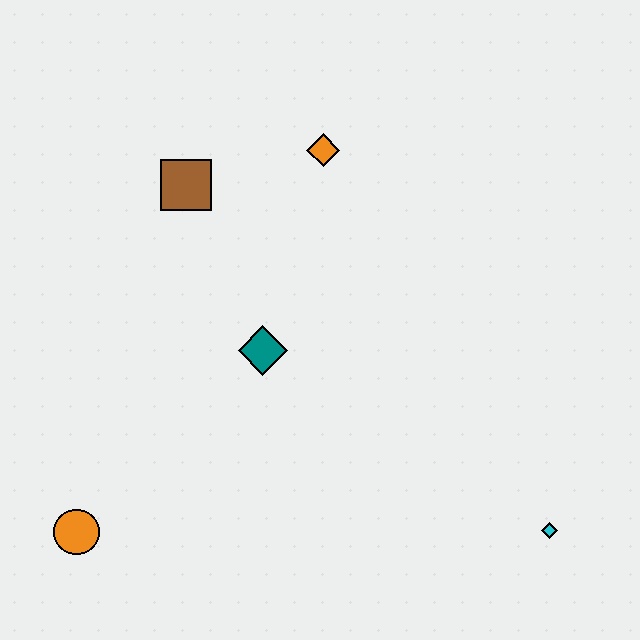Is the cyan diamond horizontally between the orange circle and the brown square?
No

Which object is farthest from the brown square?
The cyan diamond is farthest from the brown square.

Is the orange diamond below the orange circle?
No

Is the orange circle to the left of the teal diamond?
Yes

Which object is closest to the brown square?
The orange diamond is closest to the brown square.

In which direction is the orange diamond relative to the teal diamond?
The orange diamond is above the teal diamond.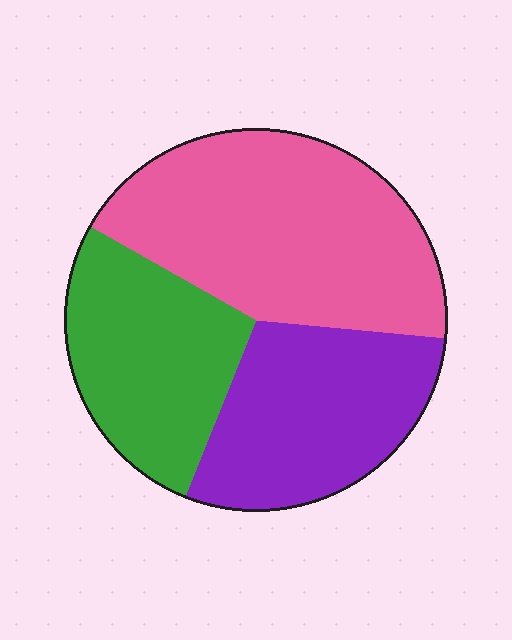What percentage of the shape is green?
Green covers 27% of the shape.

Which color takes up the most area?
Pink, at roughly 45%.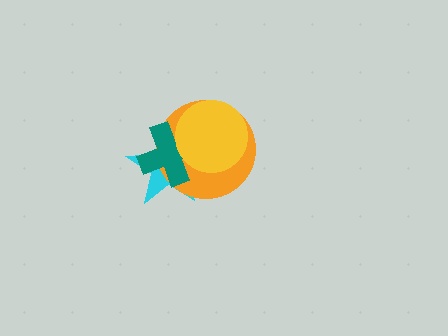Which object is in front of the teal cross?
The yellow circle is in front of the teal cross.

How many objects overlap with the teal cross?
3 objects overlap with the teal cross.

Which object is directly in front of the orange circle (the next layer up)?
The teal cross is directly in front of the orange circle.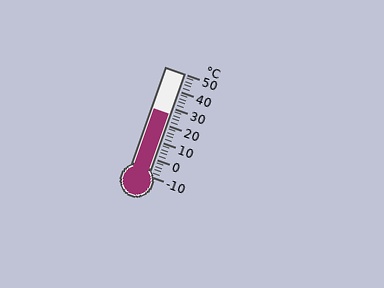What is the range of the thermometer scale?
The thermometer scale ranges from -10°C to 50°C.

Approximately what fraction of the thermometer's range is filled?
The thermometer is filled to approximately 60% of its range.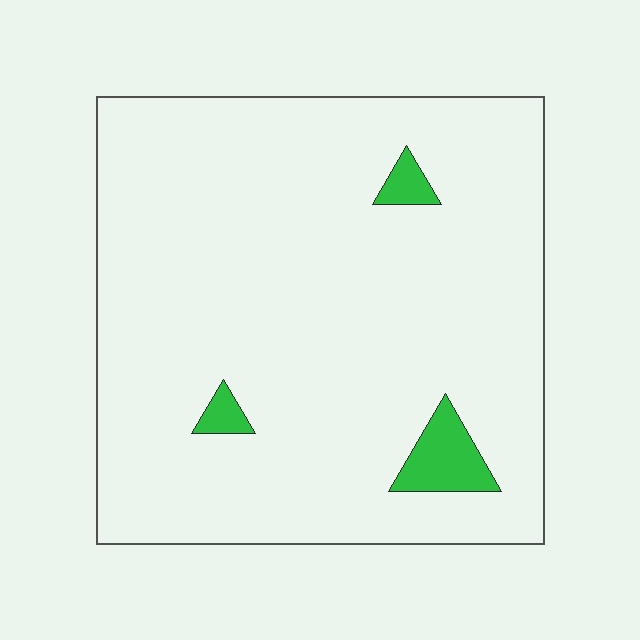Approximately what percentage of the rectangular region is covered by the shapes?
Approximately 5%.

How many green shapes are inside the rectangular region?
3.